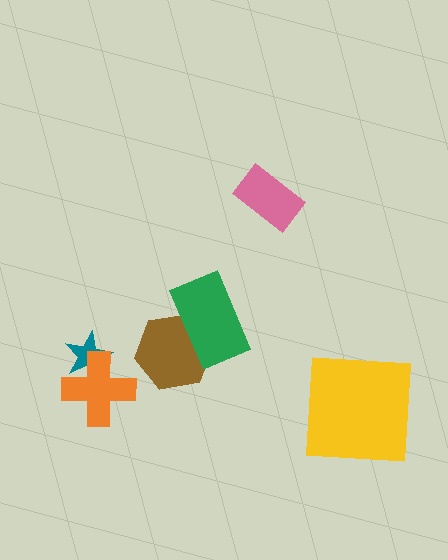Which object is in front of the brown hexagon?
The green rectangle is in front of the brown hexagon.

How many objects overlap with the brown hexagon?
1 object overlaps with the brown hexagon.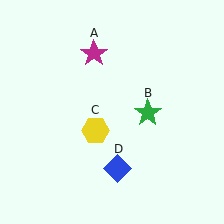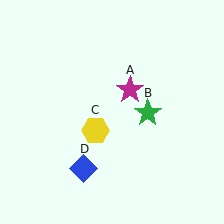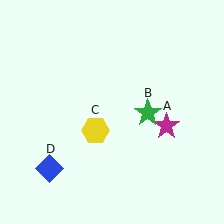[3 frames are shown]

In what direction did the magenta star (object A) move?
The magenta star (object A) moved down and to the right.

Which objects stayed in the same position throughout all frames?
Green star (object B) and yellow hexagon (object C) remained stationary.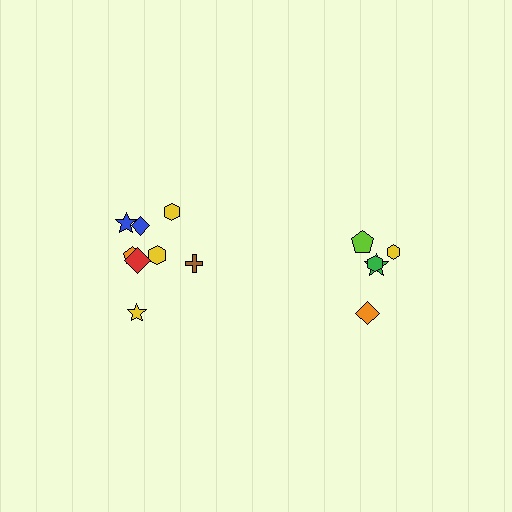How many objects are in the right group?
There are 5 objects.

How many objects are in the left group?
There are 8 objects.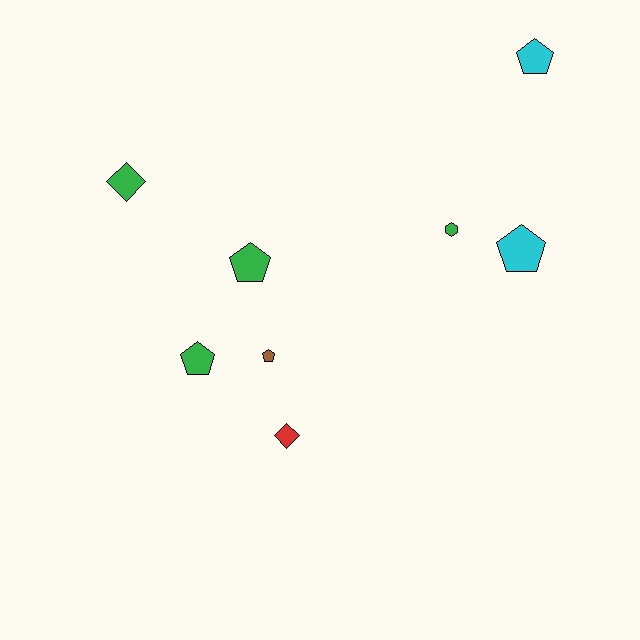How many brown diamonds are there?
There are no brown diamonds.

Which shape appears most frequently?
Pentagon, with 5 objects.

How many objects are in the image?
There are 8 objects.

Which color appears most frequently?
Green, with 4 objects.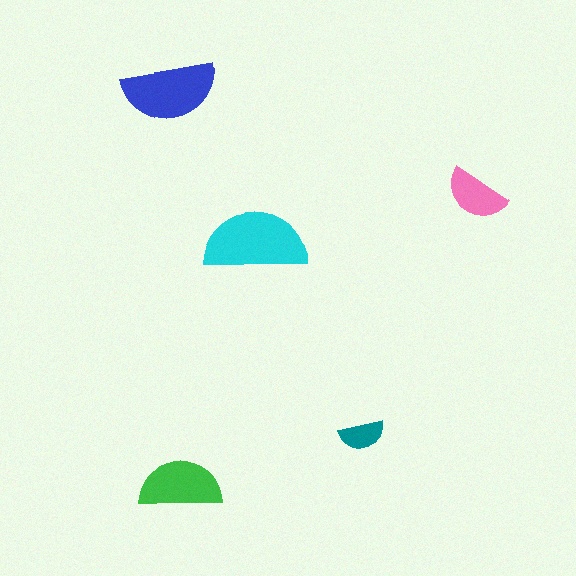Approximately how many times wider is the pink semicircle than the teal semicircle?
About 1.5 times wider.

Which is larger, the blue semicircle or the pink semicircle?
The blue one.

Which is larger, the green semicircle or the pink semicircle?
The green one.